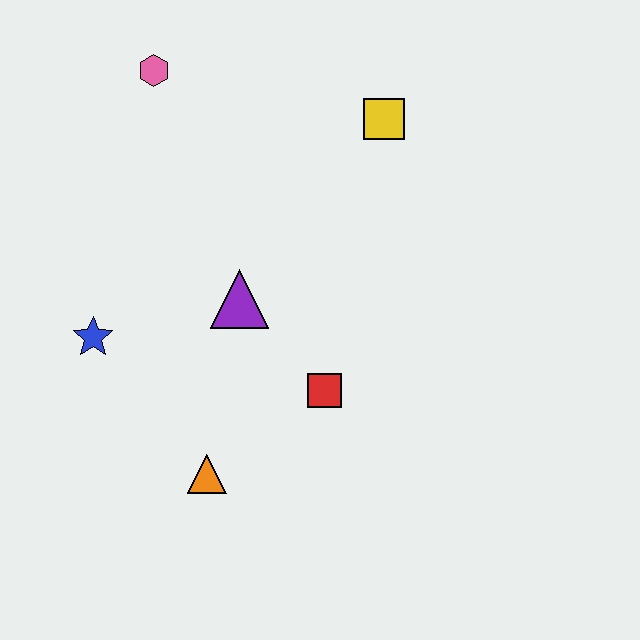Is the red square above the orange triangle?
Yes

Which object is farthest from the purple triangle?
The pink hexagon is farthest from the purple triangle.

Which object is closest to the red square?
The purple triangle is closest to the red square.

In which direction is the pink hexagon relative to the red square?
The pink hexagon is above the red square.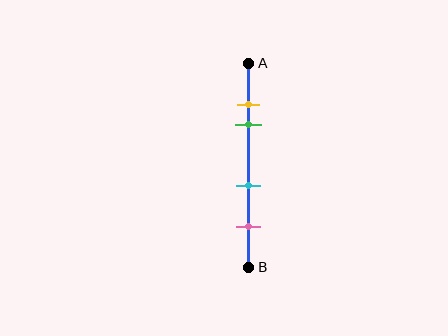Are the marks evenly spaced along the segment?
No, the marks are not evenly spaced.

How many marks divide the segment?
There are 4 marks dividing the segment.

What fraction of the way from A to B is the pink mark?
The pink mark is approximately 80% (0.8) of the way from A to B.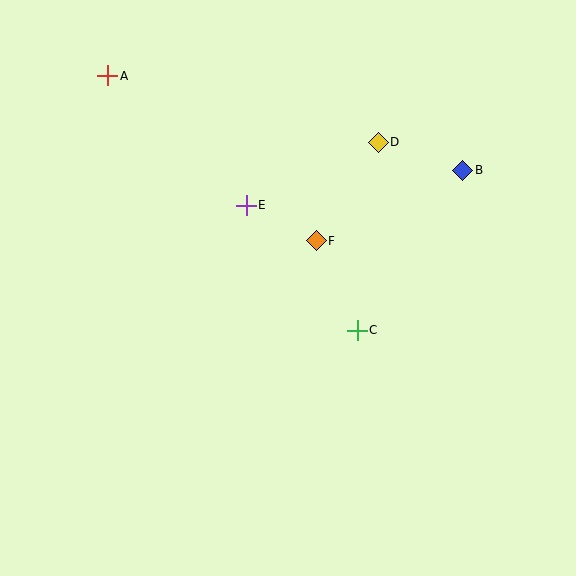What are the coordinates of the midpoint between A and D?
The midpoint between A and D is at (243, 109).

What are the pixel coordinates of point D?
Point D is at (378, 142).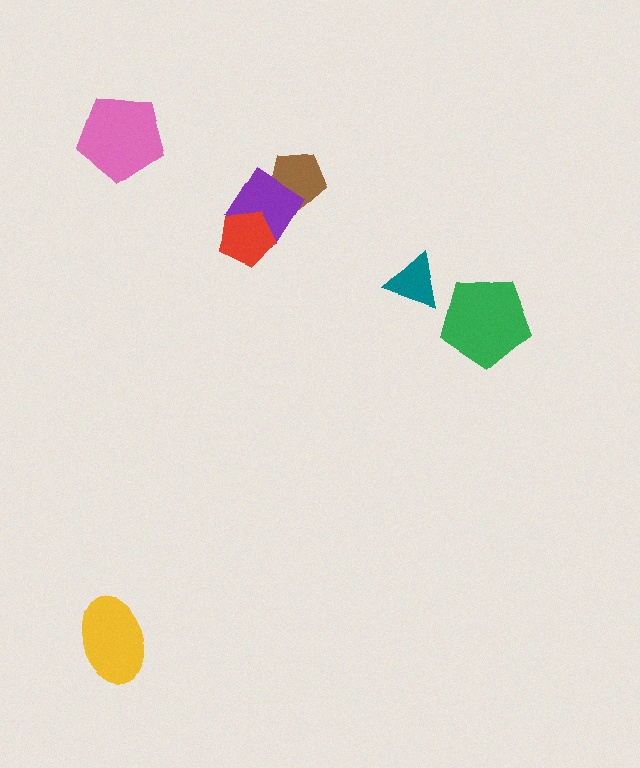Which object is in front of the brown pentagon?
The purple diamond is in front of the brown pentagon.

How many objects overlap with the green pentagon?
0 objects overlap with the green pentagon.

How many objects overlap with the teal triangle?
0 objects overlap with the teal triangle.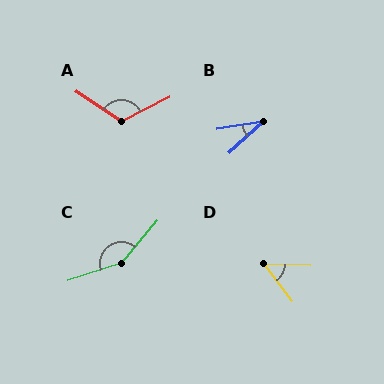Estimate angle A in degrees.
Approximately 119 degrees.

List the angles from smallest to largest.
B (33°), D (51°), A (119°), C (148°).